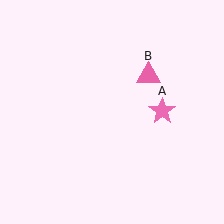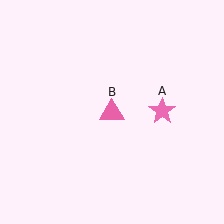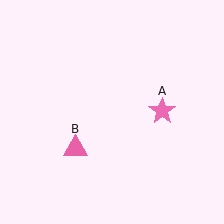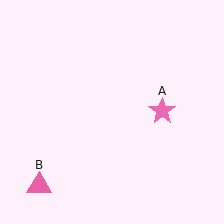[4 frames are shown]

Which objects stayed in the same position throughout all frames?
Pink star (object A) remained stationary.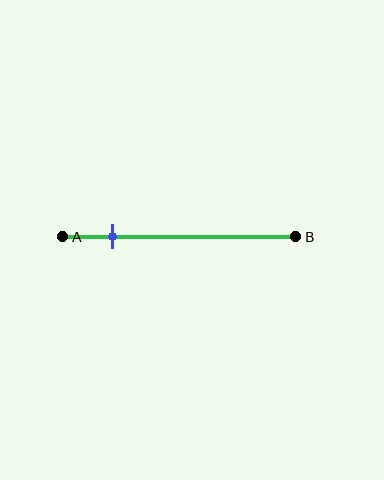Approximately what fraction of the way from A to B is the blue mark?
The blue mark is approximately 20% of the way from A to B.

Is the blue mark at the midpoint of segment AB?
No, the mark is at about 20% from A, not at the 50% midpoint.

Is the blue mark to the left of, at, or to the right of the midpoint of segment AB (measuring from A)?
The blue mark is to the left of the midpoint of segment AB.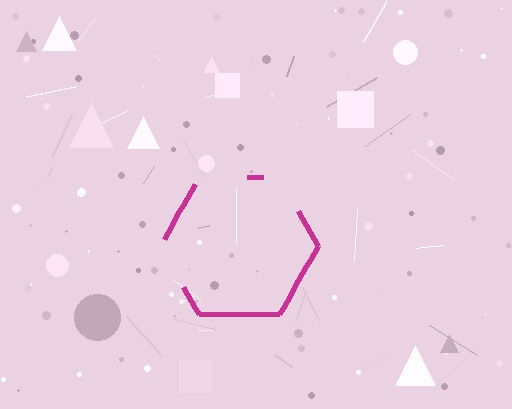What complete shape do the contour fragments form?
The contour fragments form a hexagon.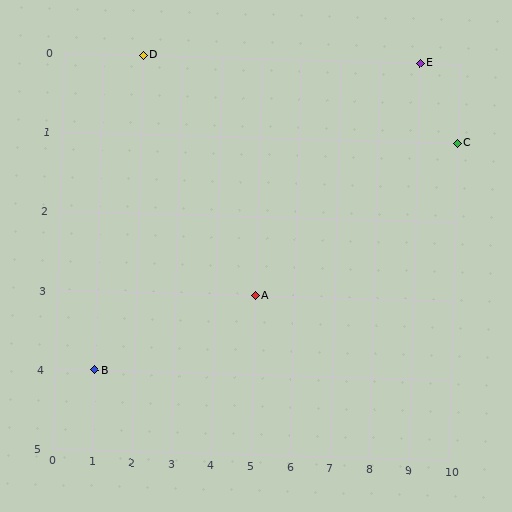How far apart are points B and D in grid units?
Points B and D are 1 column and 4 rows apart (about 4.1 grid units diagonally).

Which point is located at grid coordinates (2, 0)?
Point D is at (2, 0).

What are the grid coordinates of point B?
Point B is at grid coordinates (1, 4).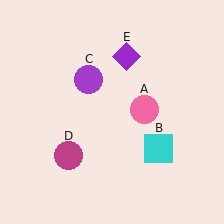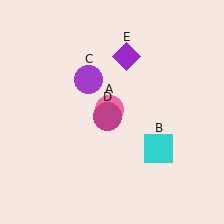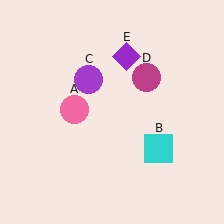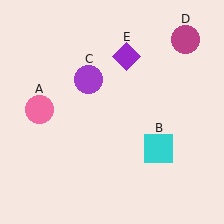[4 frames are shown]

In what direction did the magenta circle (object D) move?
The magenta circle (object D) moved up and to the right.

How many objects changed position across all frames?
2 objects changed position: pink circle (object A), magenta circle (object D).